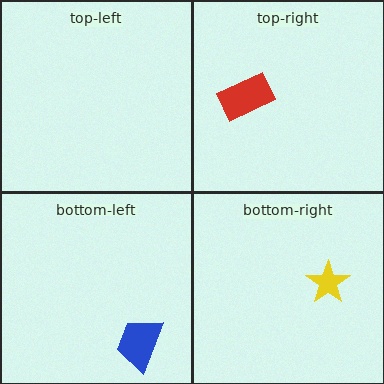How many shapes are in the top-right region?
1.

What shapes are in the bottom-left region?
The blue trapezoid.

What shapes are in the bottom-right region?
The yellow star.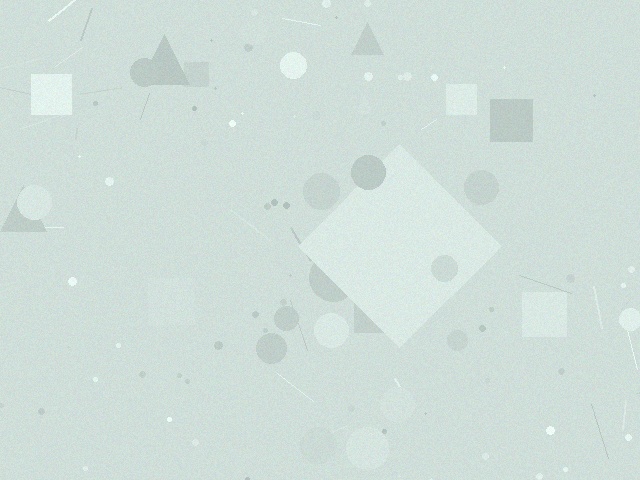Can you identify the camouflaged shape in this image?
The camouflaged shape is a diamond.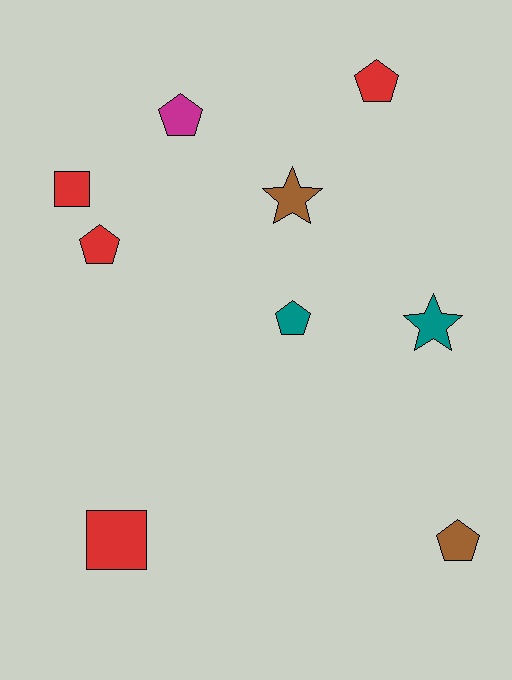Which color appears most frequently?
Red, with 4 objects.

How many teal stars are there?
There is 1 teal star.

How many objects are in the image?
There are 9 objects.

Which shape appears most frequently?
Pentagon, with 5 objects.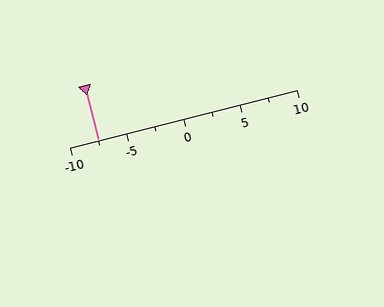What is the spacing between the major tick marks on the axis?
The major ticks are spaced 5 apart.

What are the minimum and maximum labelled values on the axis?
The axis runs from -10 to 10.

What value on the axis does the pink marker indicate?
The marker indicates approximately -7.5.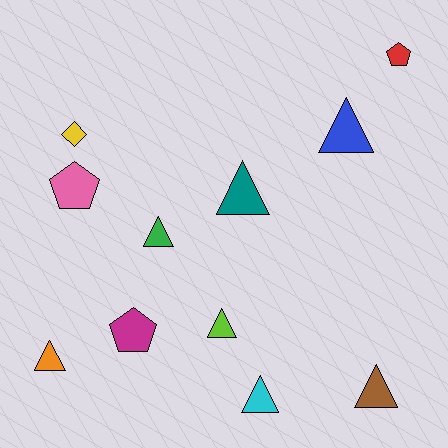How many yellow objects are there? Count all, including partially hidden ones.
There is 1 yellow object.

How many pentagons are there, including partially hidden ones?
There are 3 pentagons.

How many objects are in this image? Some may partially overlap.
There are 11 objects.